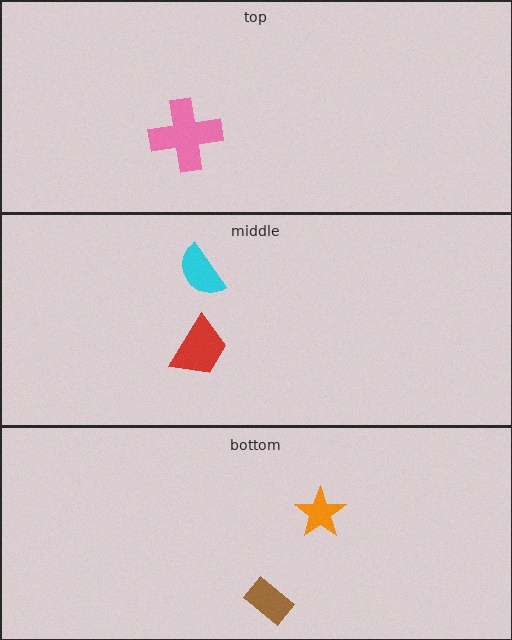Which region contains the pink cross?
The top region.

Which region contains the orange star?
The bottom region.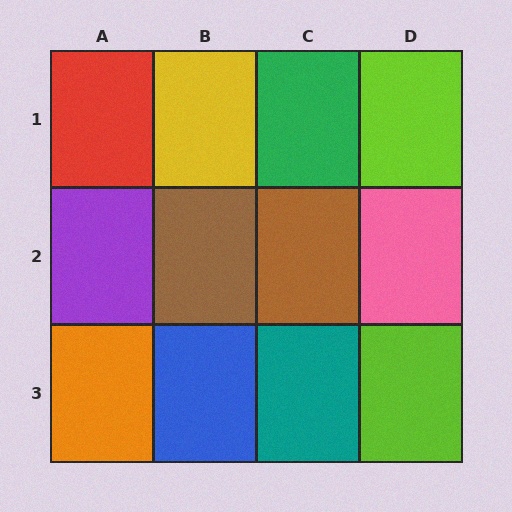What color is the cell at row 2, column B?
Brown.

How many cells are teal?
1 cell is teal.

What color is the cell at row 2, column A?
Purple.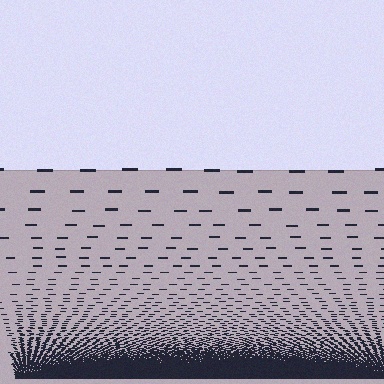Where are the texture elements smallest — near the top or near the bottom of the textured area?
Near the bottom.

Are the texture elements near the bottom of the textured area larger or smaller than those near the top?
Smaller. The gradient is inverted — elements near the bottom are smaller and denser.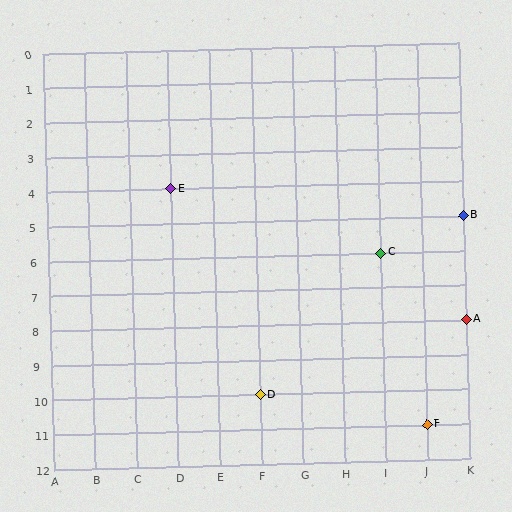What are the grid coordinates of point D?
Point D is at grid coordinates (F, 10).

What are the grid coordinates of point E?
Point E is at grid coordinates (D, 4).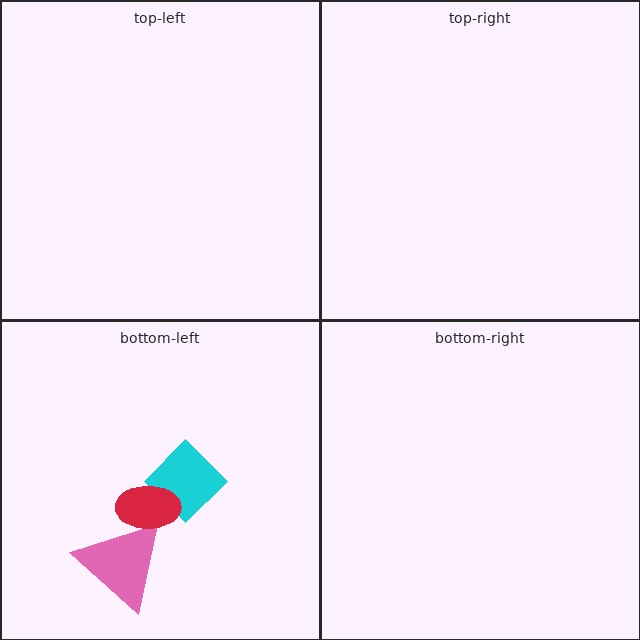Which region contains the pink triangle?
The bottom-left region.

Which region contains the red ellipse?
The bottom-left region.